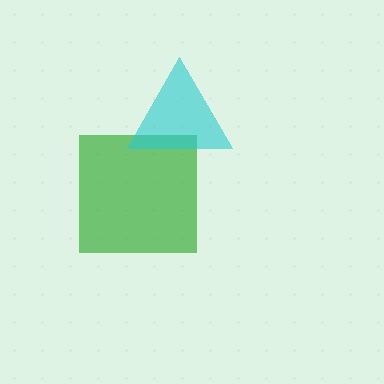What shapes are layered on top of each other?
The layered shapes are: a green square, a cyan triangle.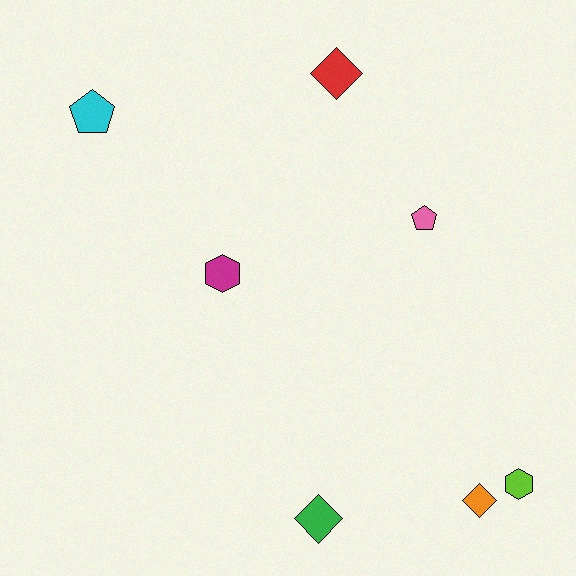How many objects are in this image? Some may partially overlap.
There are 7 objects.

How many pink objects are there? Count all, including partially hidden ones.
There is 1 pink object.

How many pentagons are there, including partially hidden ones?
There are 2 pentagons.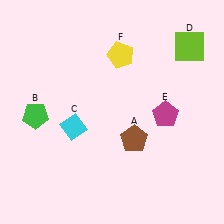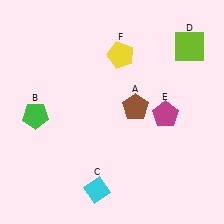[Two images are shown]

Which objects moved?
The objects that moved are: the brown pentagon (A), the cyan diamond (C).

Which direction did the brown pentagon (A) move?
The brown pentagon (A) moved up.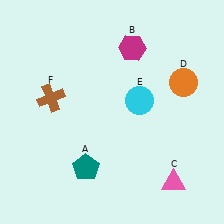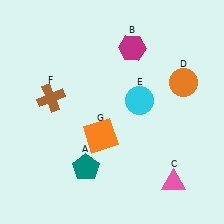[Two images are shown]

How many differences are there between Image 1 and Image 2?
There is 1 difference between the two images.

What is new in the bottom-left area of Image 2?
An orange square (G) was added in the bottom-left area of Image 2.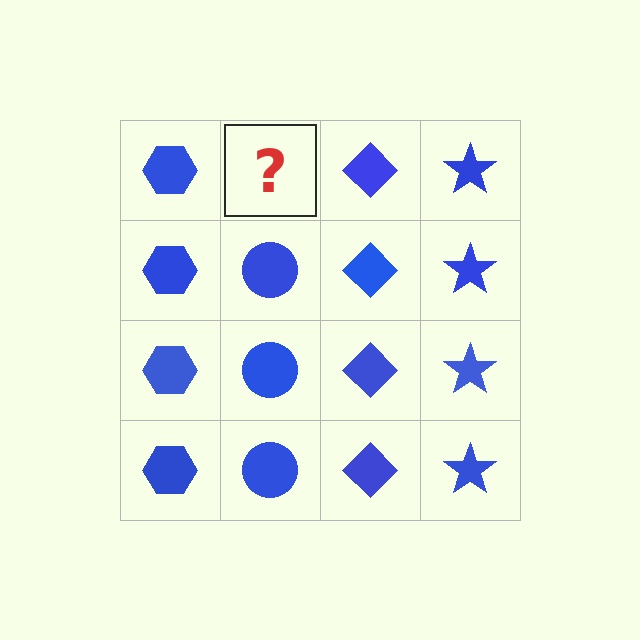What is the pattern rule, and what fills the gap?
The rule is that each column has a consistent shape. The gap should be filled with a blue circle.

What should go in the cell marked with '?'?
The missing cell should contain a blue circle.